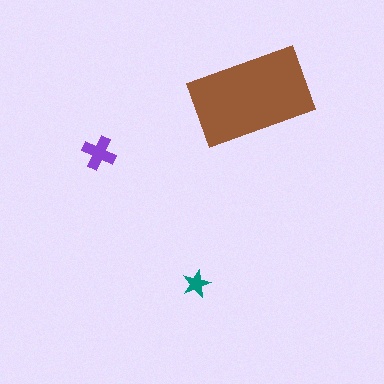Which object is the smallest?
The teal star.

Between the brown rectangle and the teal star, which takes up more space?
The brown rectangle.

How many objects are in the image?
There are 3 objects in the image.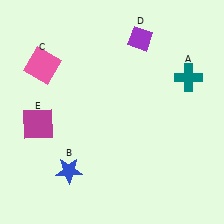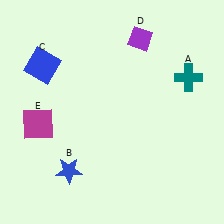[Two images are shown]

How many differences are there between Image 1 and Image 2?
There is 1 difference between the two images.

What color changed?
The square (C) changed from pink in Image 1 to blue in Image 2.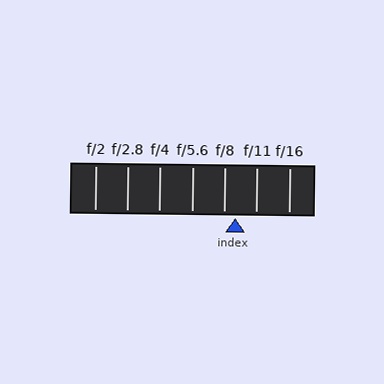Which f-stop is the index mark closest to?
The index mark is closest to f/8.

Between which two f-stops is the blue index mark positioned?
The index mark is between f/8 and f/11.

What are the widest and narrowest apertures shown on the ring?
The widest aperture shown is f/2 and the narrowest is f/16.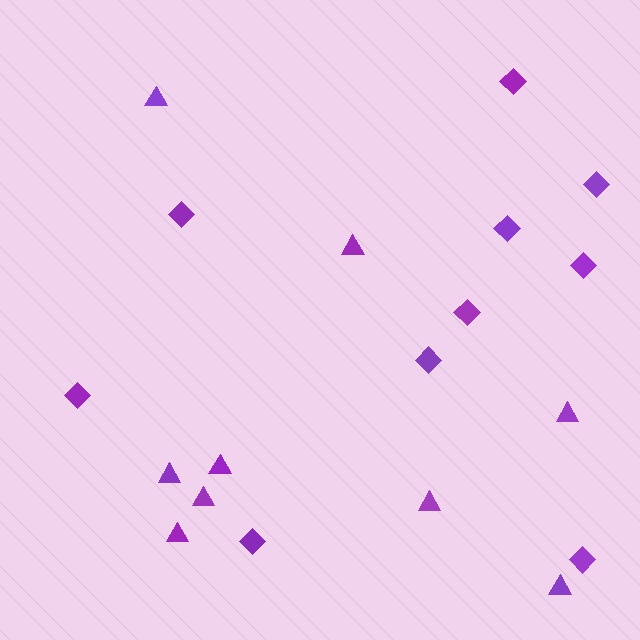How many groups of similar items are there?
There are 2 groups: one group of diamonds (10) and one group of triangles (9).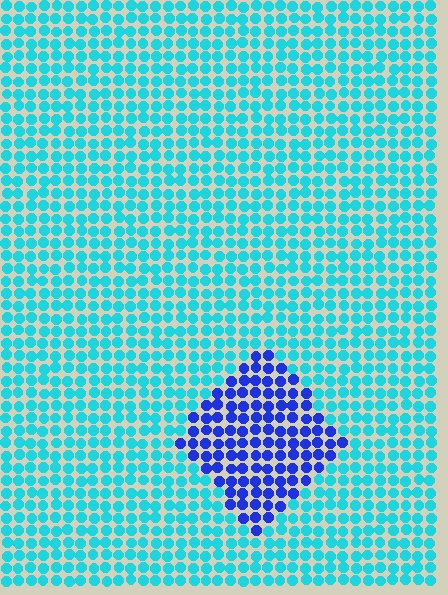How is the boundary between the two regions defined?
The boundary is defined purely by a slight shift in hue (about 51 degrees). Spacing, size, and orientation are identical on both sides.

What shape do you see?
I see a diamond.